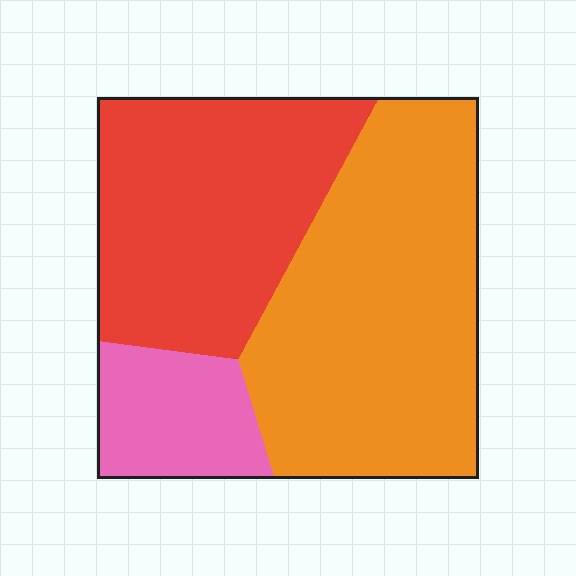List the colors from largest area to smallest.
From largest to smallest: orange, red, pink.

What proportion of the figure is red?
Red covers 37% of the figure.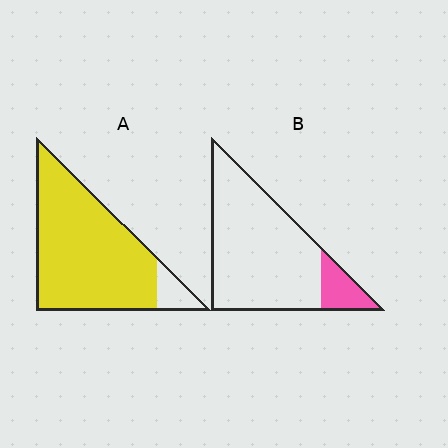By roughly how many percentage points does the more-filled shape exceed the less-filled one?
By roughly 75 percentage points (A over B).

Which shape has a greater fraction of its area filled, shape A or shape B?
Shape A.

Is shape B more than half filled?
No.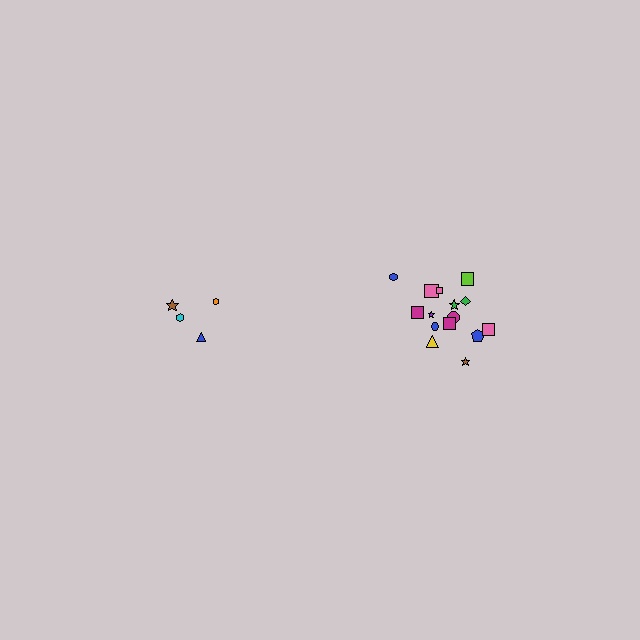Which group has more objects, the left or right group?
The right group.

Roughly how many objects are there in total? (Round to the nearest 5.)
Roughly 20 objects in total.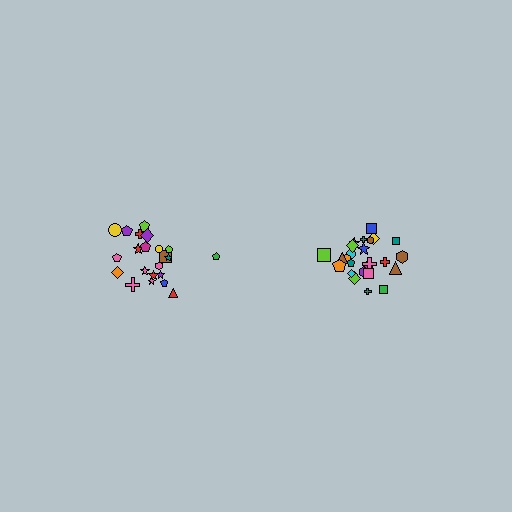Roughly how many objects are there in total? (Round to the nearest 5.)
Roughly 45 objects in total.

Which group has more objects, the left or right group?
The right group.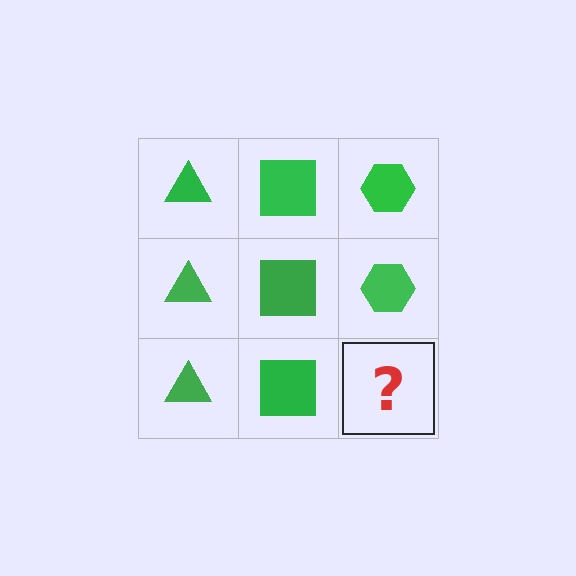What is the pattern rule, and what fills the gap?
The rule is that each column has a consistent shape. The gap should be filled with a green hexagon.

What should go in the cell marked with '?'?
The missing cell should contain a green hexagon.